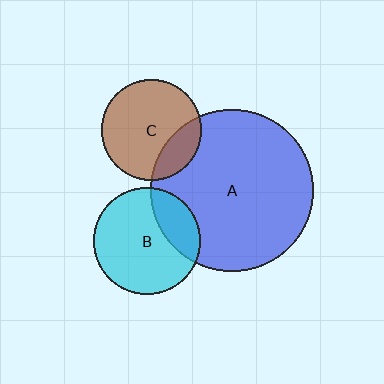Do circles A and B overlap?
Yes.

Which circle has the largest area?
Circle A (blue).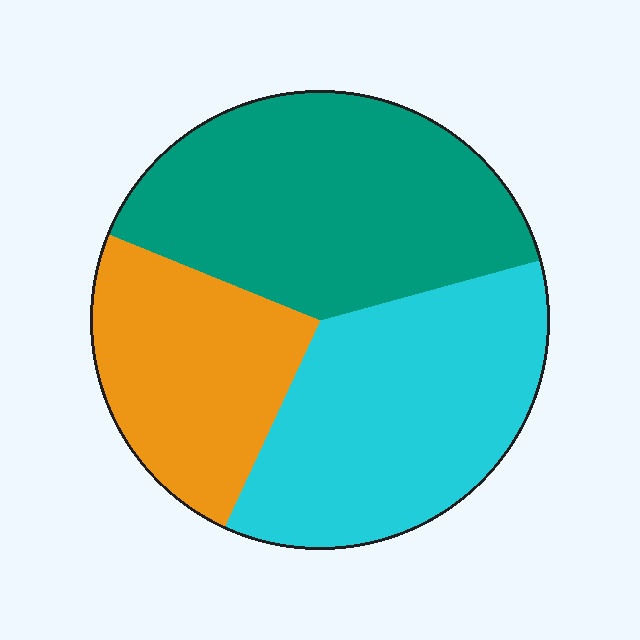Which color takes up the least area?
Orange, at roughly 25%.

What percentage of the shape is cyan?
Cyan covers roughly 35% of the shape.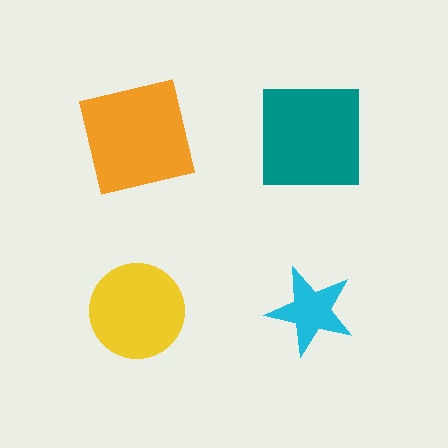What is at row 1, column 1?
An orange square.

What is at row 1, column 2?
A teal square.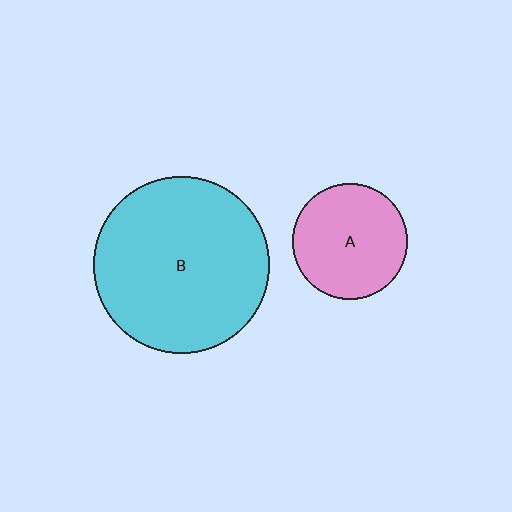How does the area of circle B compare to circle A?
Approximately 2.3 times.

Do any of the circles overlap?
No, none of the circles overlap.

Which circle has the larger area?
Circle B (cyan).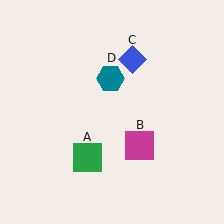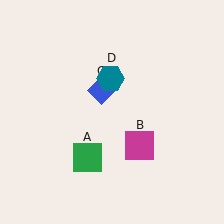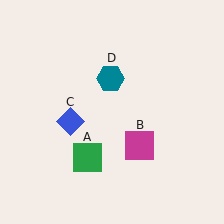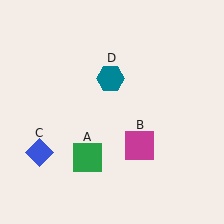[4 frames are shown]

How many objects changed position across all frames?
1 object changed position: blue diamond (object C).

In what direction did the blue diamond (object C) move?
The blue diamond (object C) moved down and to the left.